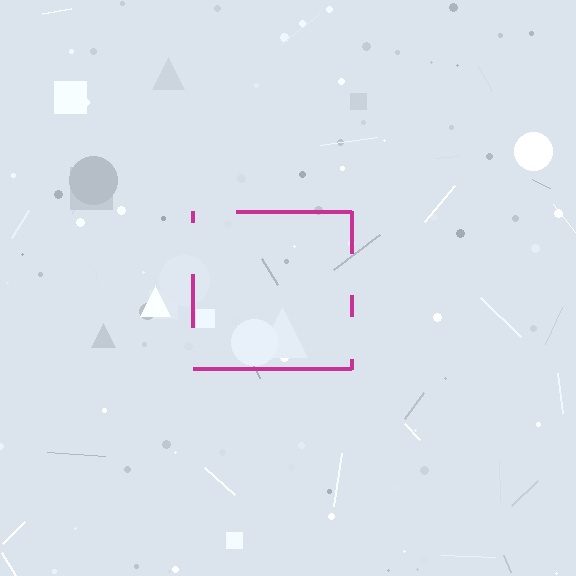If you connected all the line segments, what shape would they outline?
They would outline a square.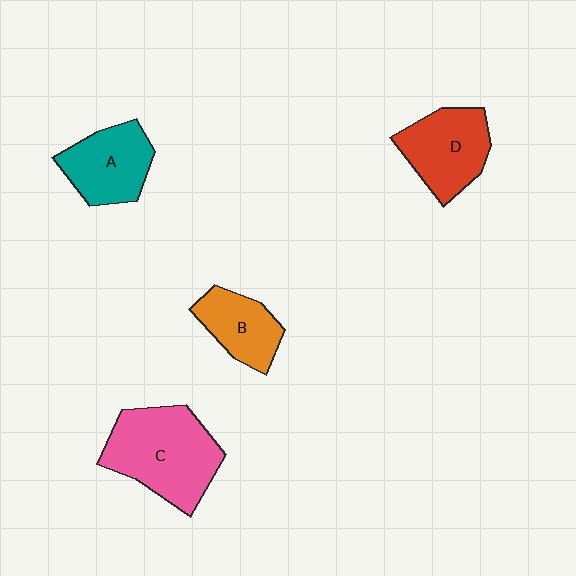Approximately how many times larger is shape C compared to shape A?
Approximately 1.5 times.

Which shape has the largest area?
Shape C (pink).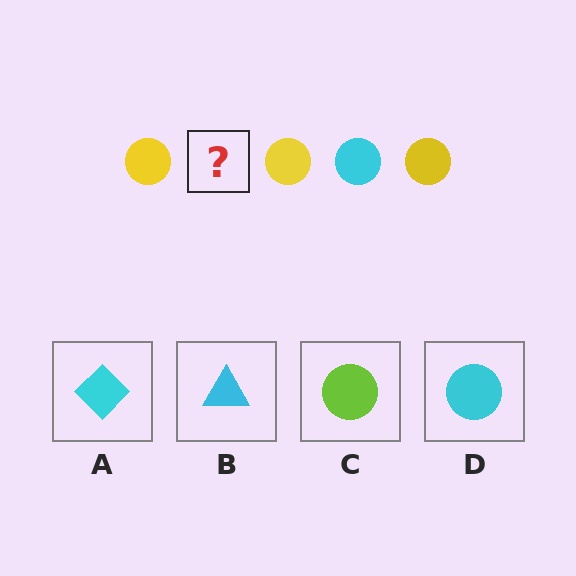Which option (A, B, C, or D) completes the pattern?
D.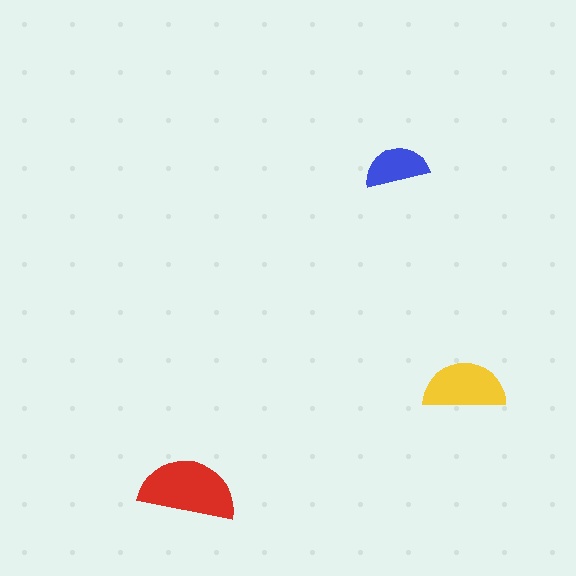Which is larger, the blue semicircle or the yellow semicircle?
The yellow one.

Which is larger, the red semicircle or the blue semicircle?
The red one.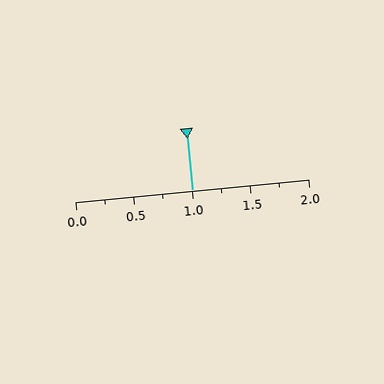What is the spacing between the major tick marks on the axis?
The major ticks are spaced 0.5 apart.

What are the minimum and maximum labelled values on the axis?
The axis runs from 0.0 to 2.0.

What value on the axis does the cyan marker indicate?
The marker indicates approximately 1.